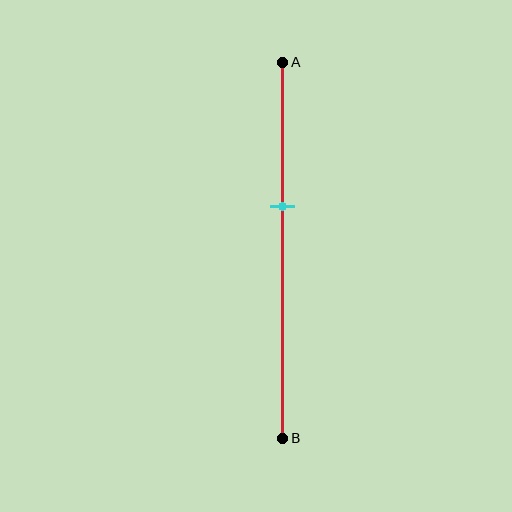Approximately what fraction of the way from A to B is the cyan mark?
The cyan mark is approximately 40% of the way from A to B.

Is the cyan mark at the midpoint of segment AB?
No, the mark is at about 40% from A, not at the 50% midpoint.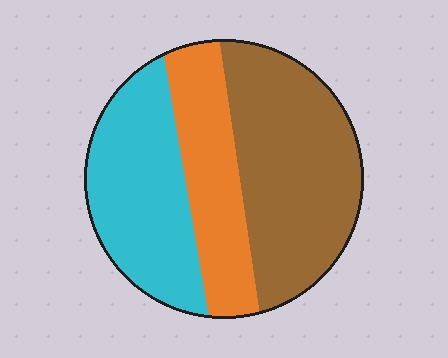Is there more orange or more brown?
Brown.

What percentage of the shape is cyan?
Cyan takes up about one third (1/3) of the shape.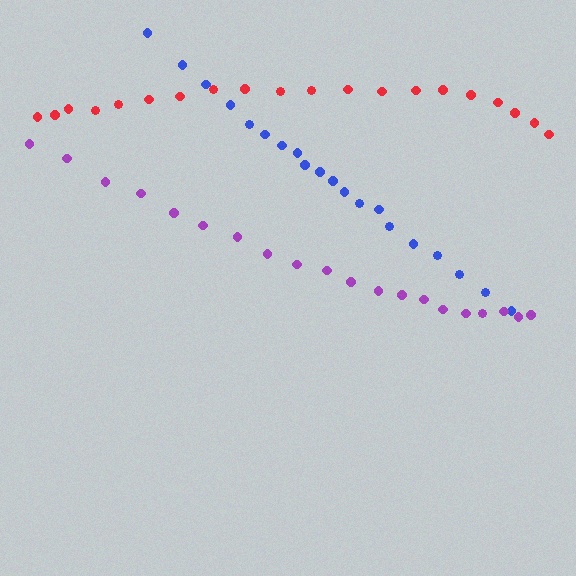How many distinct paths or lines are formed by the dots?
There are 3 distinct paths.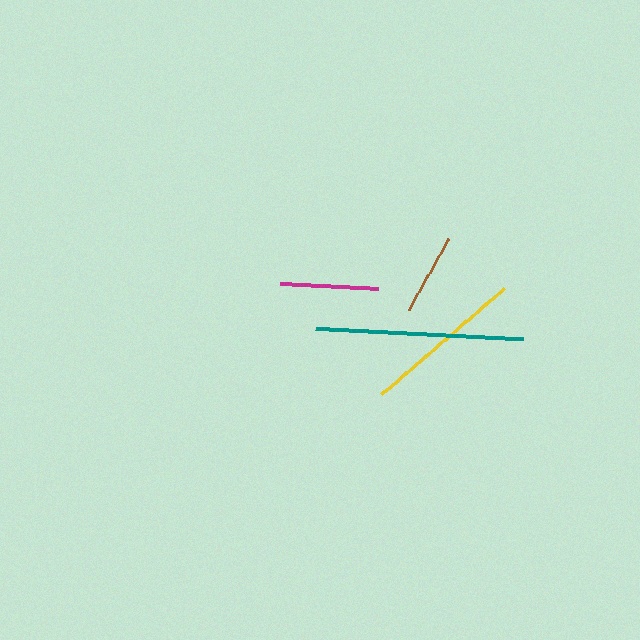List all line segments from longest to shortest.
From longest to shortest: teal, yellow, magenta, brown.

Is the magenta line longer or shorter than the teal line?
The teal line is longer than the magenta line.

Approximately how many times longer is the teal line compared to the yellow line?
The teal line is approximately 1.3 times the length of the yellow line.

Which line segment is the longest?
The teal line is the longest at approximately 208 pixels.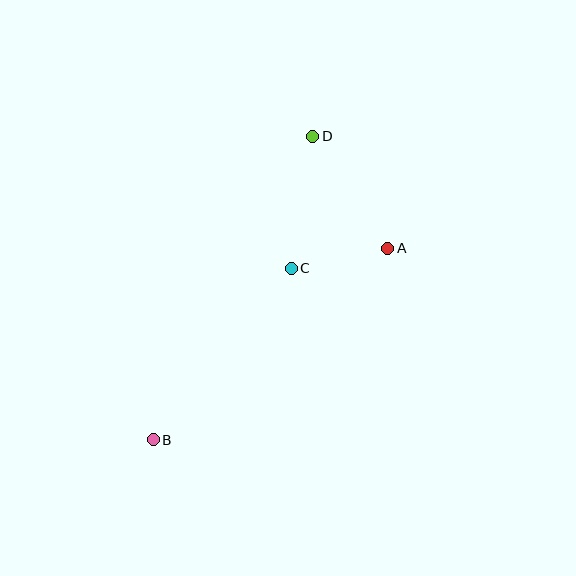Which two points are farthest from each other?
Points B and D are farthest from each other.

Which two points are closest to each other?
Points A and C are closest to each other.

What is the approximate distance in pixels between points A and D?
The distance between A and D is approximately 135 pixels.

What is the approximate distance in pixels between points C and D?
The distance between C and D is approximately 134 pixels.